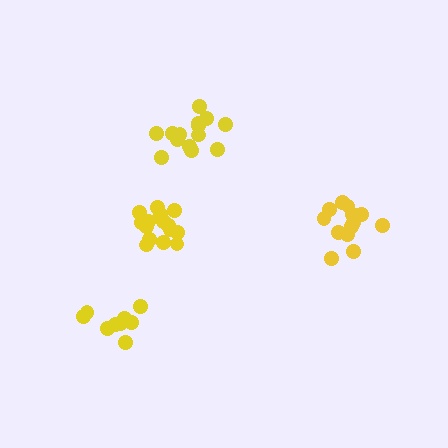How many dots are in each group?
Group 1: 11 dots, Group 2: 14 dots, Group 3: 13 dots, Group 4: 15 dots (53 total).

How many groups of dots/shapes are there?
There are 4 groups.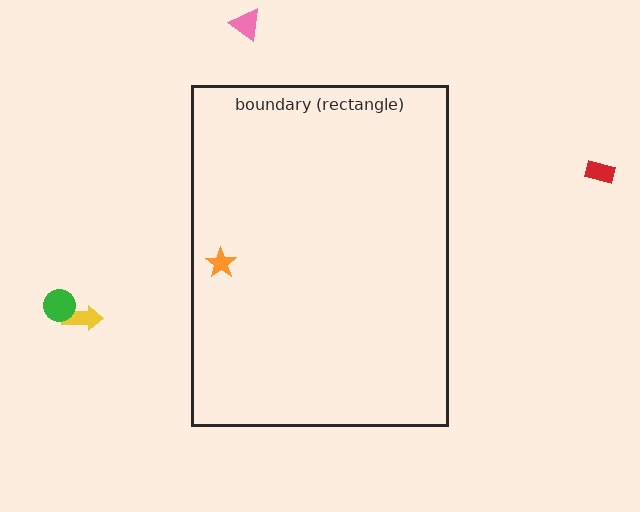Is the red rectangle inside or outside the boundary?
Outside.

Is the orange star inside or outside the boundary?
Inside.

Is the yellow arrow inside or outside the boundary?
Outside.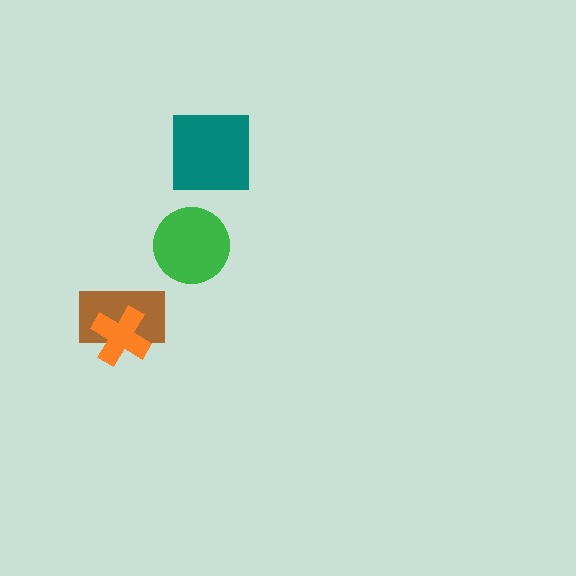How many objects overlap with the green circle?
0 objects overlap with the green circle.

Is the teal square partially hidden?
No, no other shape covers it.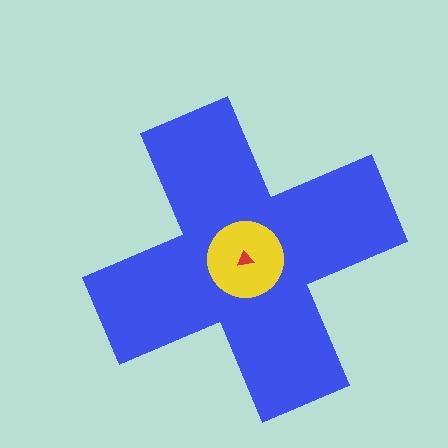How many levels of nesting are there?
3.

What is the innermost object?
The red triangle.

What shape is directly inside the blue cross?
The yellow circle.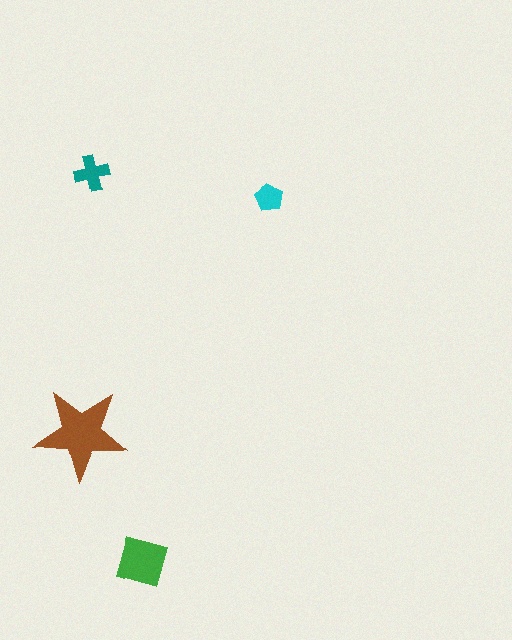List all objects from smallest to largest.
The cyan pentagon, the teal cross, the green square, the brown star.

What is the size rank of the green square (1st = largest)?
2nd.